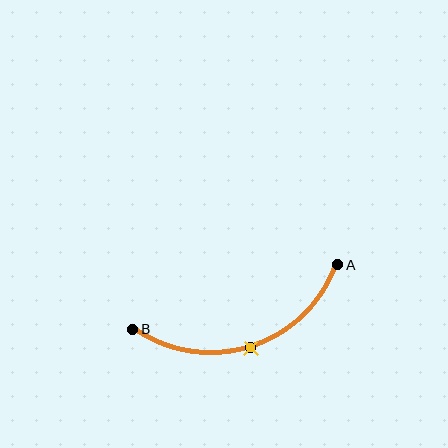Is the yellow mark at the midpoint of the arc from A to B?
Yes. The yellow mark lies on the arc at equal arc-length from both A and B — it is the arc midpoint.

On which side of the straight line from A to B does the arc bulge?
The arc bulges below the straight line connecting A and B.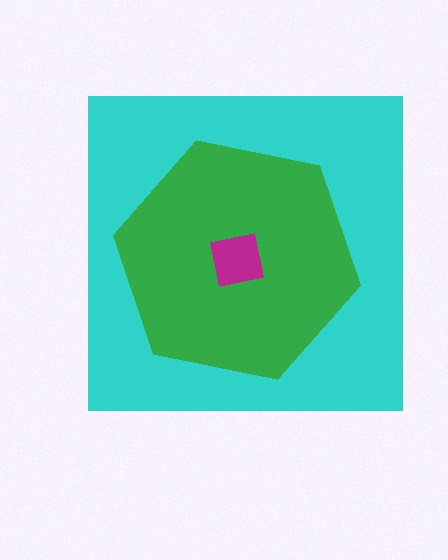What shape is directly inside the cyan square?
The green hexagon.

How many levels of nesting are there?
3.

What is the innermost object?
The magenta square.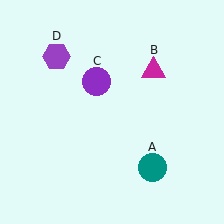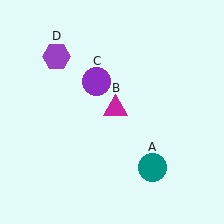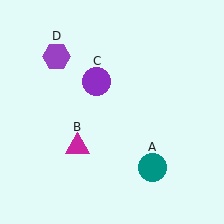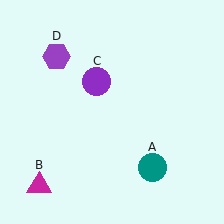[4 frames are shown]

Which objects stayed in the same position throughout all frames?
Teal circle (object A) and purple circle (object C) and purple hexagon (object D) remained stationary.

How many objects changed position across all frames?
1 object changed position: magenta triangle (object B).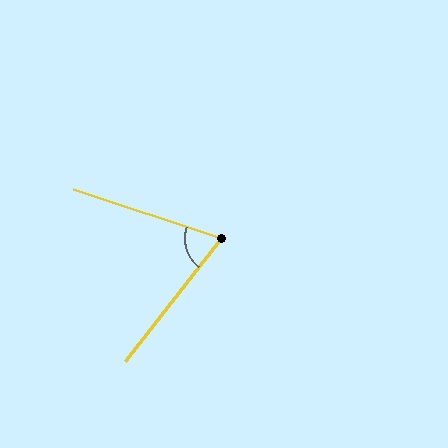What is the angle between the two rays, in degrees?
Approximately 70 degrees.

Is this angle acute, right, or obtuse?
It is acute.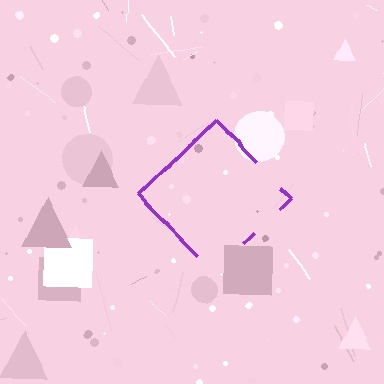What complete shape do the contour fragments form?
The contour fragments form a diamond.